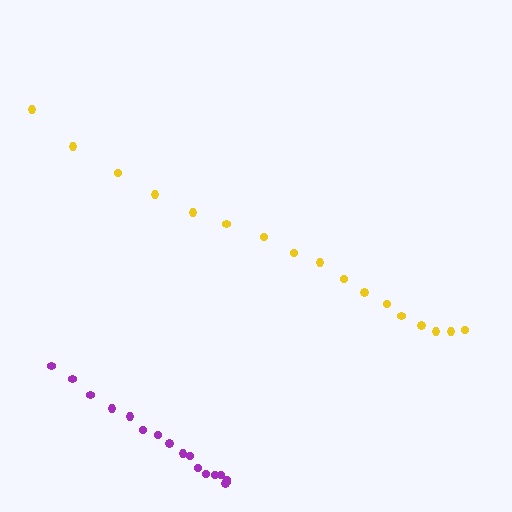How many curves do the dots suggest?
There are 2 distinct paths.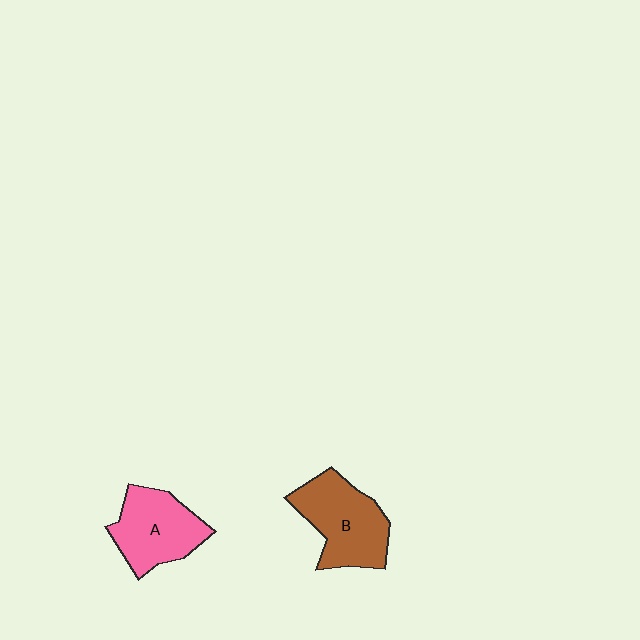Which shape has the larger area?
Shape B (brown).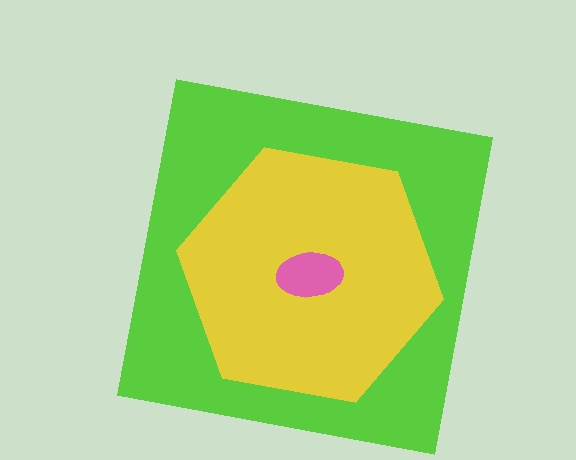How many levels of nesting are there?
3.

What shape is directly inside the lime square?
The yellow hexagon.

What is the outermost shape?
The lime square.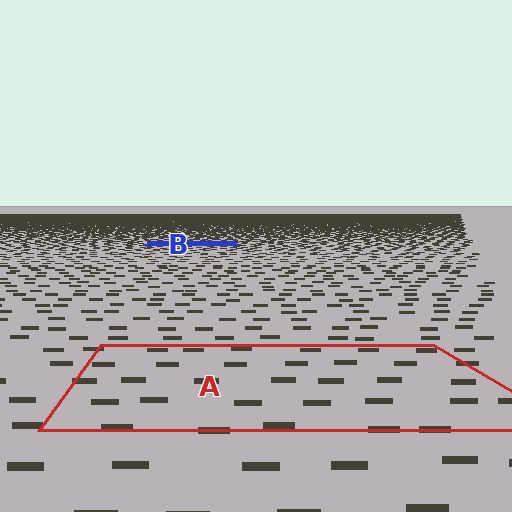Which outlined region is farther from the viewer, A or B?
Region B is farther from the viewer — the texture elements inside it appear smaller and more densely packed.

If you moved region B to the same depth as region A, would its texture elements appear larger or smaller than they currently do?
They would appear larger. At a closer depth, the same texture elements are projected at a bigger on-screen size.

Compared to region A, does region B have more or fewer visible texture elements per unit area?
Region B has more texture elements per unit area — they are packed more densely because it is farther away.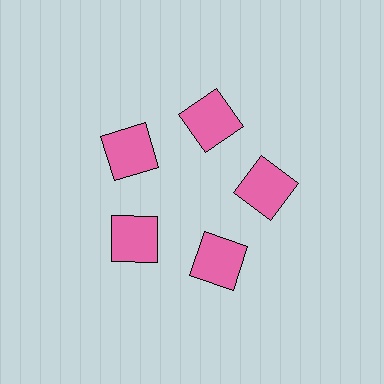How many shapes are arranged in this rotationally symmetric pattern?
There are 5 shapes, arranged in 5 groups of 1.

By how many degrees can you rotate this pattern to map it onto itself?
The pattern maps onto itself every 72 degrees of rotation.